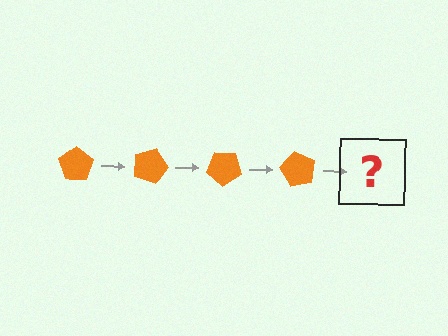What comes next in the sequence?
The next element should be an orange pentagon rotated 80 degrees.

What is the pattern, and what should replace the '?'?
The pattern is that the pentagon rotates 20 degrees each step. The '?' should be an orange pentagon rotated 80 degrees.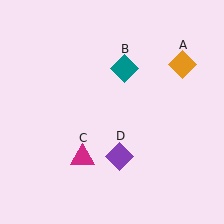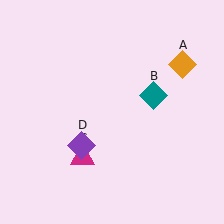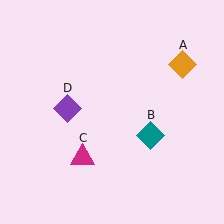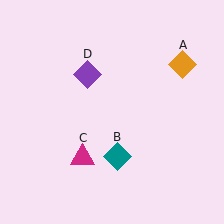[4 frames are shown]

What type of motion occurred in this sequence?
The teal diamond (object B), purple diamond (object D) rotated clockwise around the center of the scene.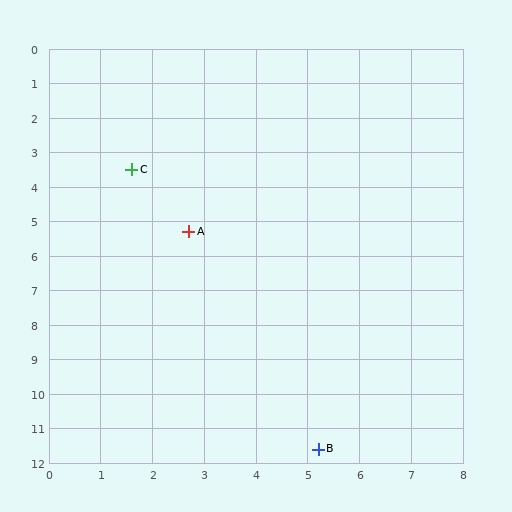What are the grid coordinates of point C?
Point C is at approximately (1.6, 3.5).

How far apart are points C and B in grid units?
Points C and B are about 8.9 grid units apart.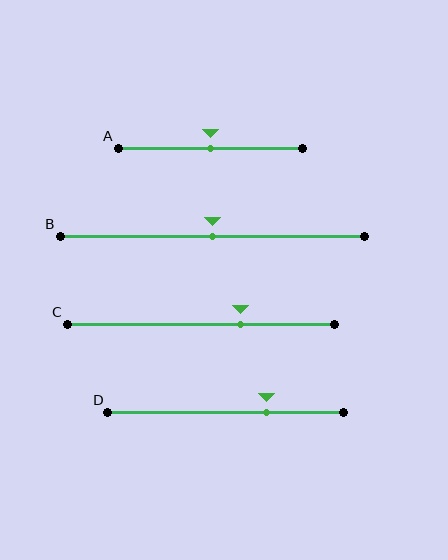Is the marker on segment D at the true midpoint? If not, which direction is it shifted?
No, the marker on segment D is shifted to the right by about 17% of the segment length.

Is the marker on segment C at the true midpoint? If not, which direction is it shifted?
No, the marker on segment C is shifted to the right by about 15% of the segment length.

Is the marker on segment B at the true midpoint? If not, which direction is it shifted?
Yes, the marker on segment B is at the true midpoint.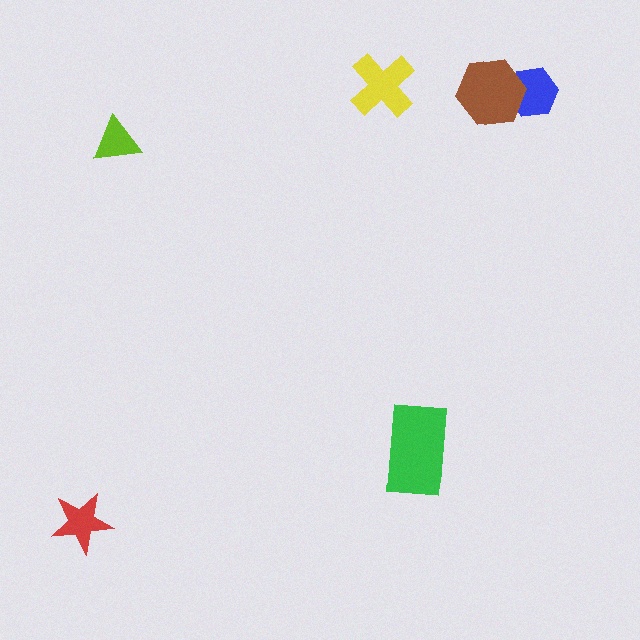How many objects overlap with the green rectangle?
0 objects overlap with the green rectangle.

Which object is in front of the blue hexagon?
The brown hexagon is in front of the blue hexagon.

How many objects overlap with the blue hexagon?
1 object overlaps with the blue hexagon.